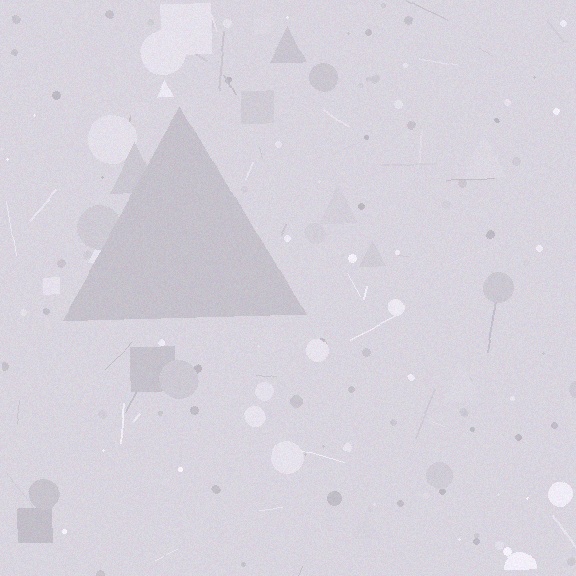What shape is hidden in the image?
A triangle is hidden in the image.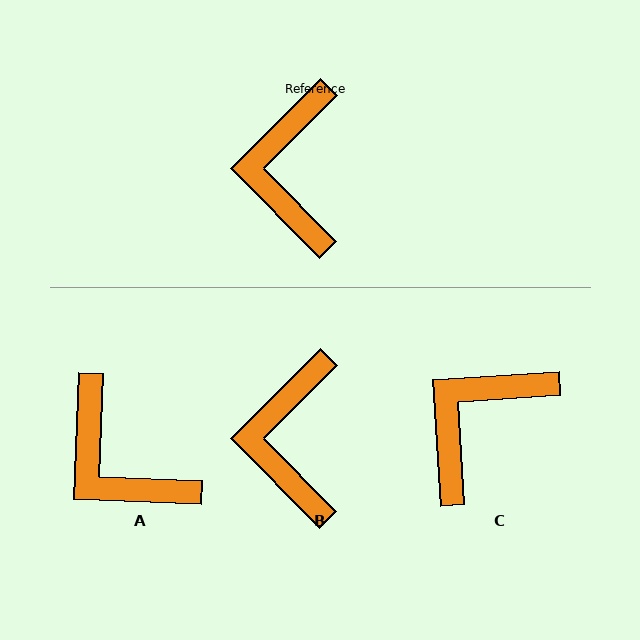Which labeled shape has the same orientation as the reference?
B.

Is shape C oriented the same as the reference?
No, it is off by about 41 degrees.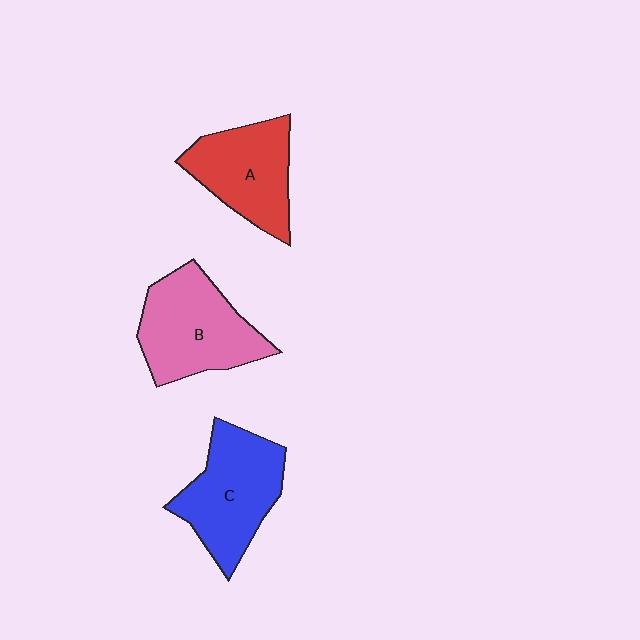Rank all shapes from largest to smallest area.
From largest to smallest: B (pink), C (blue), A (red).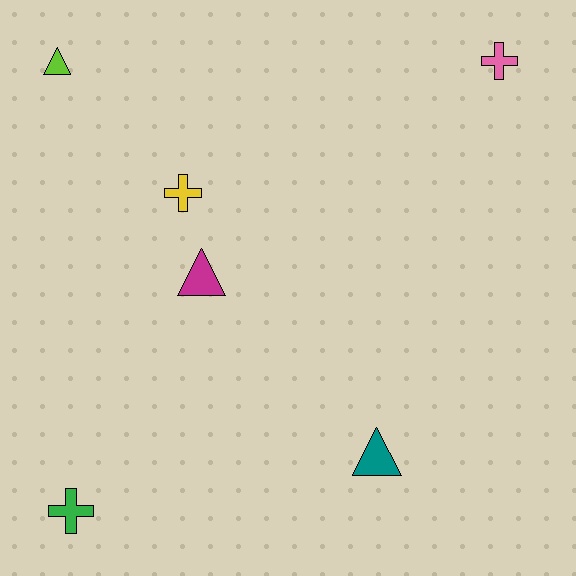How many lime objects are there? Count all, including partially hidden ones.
There is 1 lime object.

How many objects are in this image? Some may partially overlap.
There are 6 objects.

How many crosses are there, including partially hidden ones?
There are 3 crosses.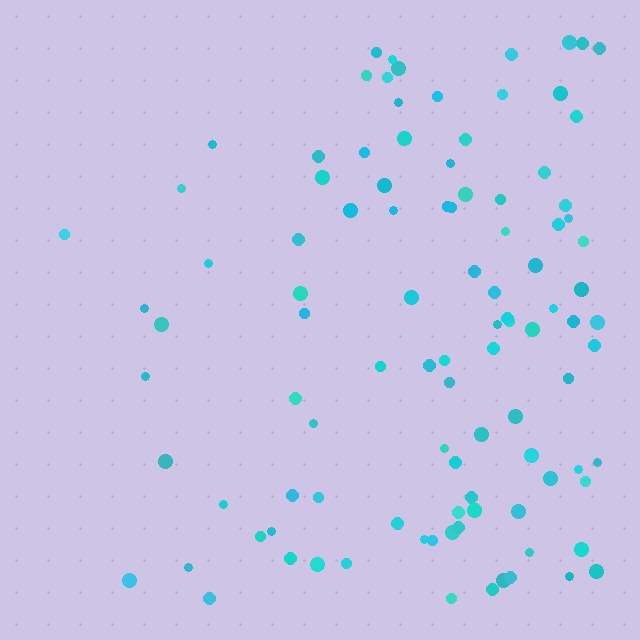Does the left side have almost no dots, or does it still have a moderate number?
Still a moderate number, just noticeably fewer than the right.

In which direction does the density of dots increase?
From left to right, with the right side densest.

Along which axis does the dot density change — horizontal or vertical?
Horizontal.